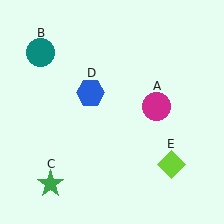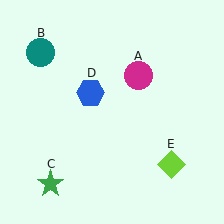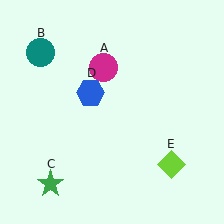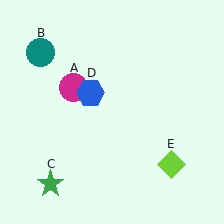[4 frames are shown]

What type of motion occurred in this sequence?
The magenta circle (object A) rotated counterclockwise around the center of the scene.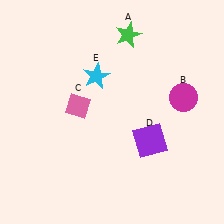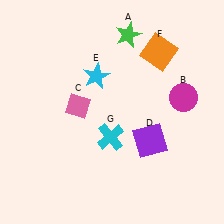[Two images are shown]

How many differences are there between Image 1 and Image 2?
There are 2 differences between the two images.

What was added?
An orange square (F), a cyan cross (G) were added in Image 2.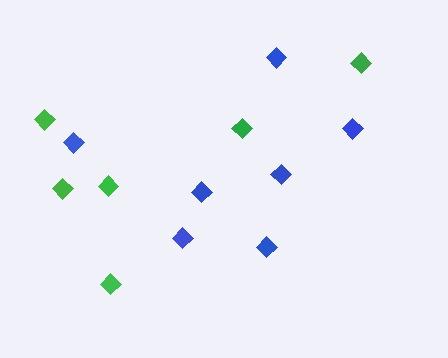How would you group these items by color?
There are 2 groups: one group of blue diamonds (7) and one group of green diamonds (6).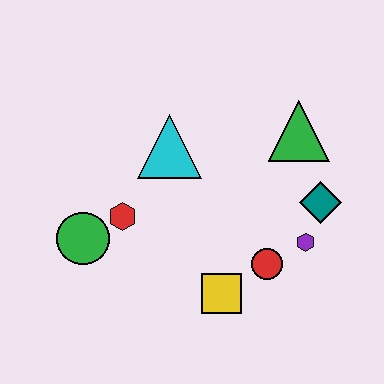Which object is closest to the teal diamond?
The purple hexagon is closest to the teal diamond.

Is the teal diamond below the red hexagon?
No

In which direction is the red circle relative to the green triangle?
The red circle is below the green triangle.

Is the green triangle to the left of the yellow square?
No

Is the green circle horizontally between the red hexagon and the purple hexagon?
No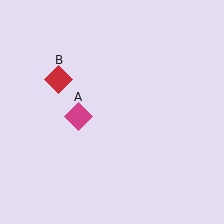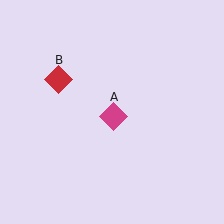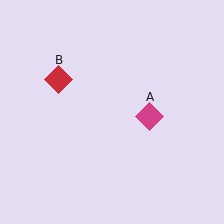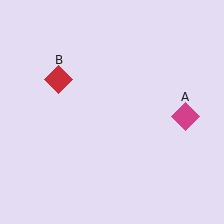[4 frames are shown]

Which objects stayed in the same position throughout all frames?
Red diamond (object B) remained stationary.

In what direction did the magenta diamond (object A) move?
The magenta diamond (object A) moved right.